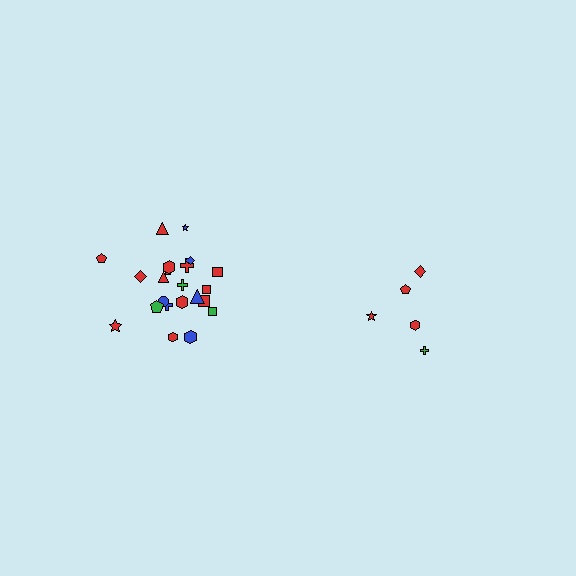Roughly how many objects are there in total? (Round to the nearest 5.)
Roughly 25 objects in total.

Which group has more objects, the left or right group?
The left group.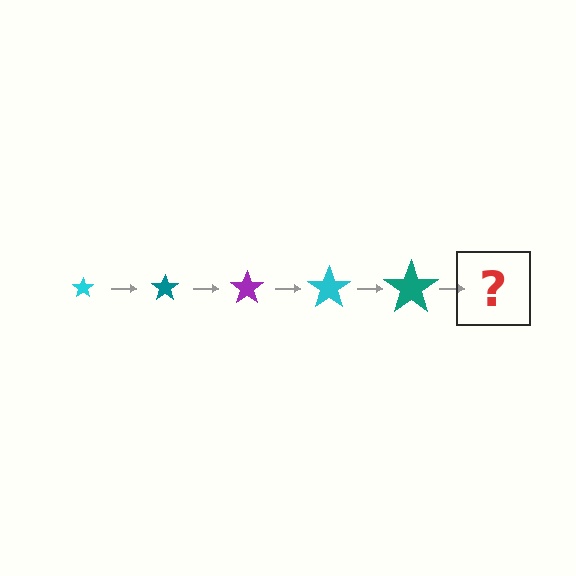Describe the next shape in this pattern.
It should be a purple star, larger than the previous one.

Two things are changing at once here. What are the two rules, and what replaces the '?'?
The two rules are that the star grows larger each step and the color cycles through cyan, teal, and purple. The '?' should be a purple star, larger than the previous one.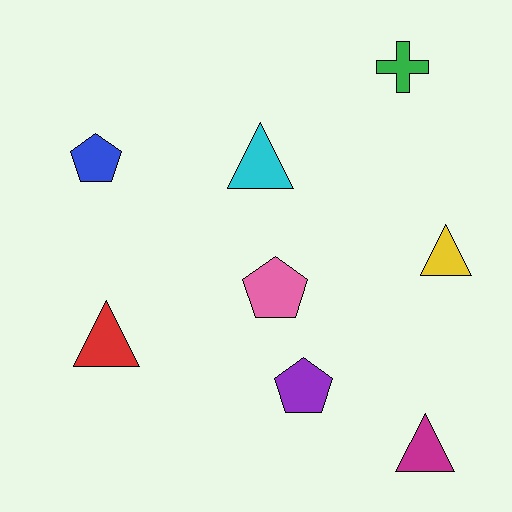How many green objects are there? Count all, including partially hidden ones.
There is 1 green object.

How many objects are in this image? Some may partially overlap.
There are 8 objects.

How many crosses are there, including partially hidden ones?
There is 1 cross.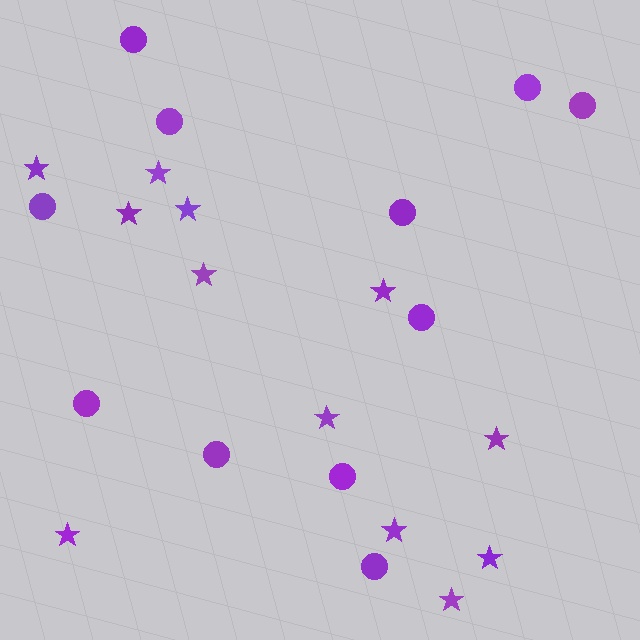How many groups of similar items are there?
There are 2 groups: one group of stars (12) and one group of circles (11).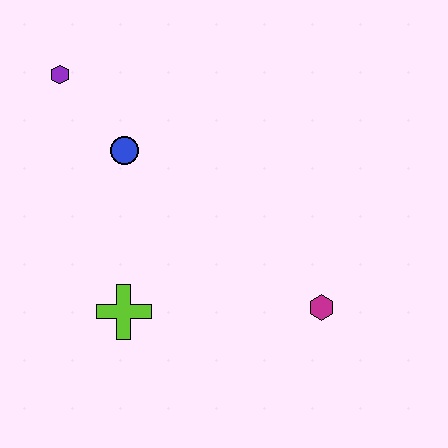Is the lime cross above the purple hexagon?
No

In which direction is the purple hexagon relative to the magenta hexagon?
The purple hexagon is to the left of the magenta hexagon.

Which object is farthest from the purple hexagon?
The magenta hexagon is farthest from the purple hexagon.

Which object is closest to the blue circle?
The purple hexagon is closest to the blue circle.